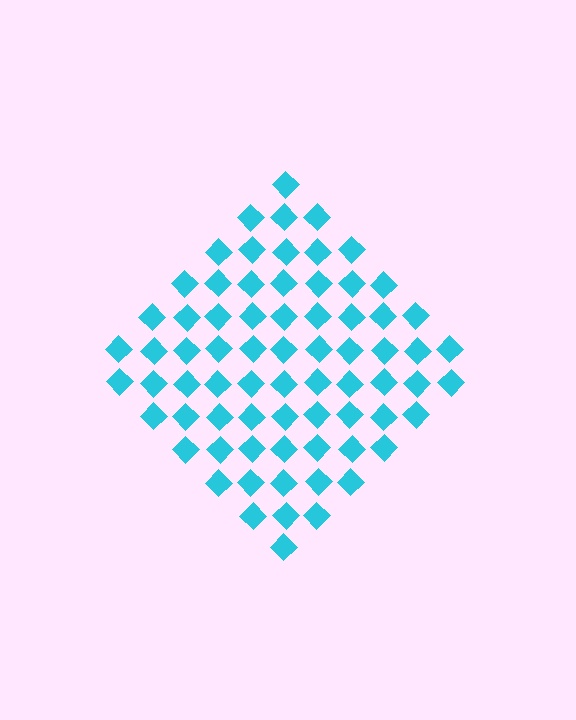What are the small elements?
The small elements are diamonds.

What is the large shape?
The large shape is a diamond.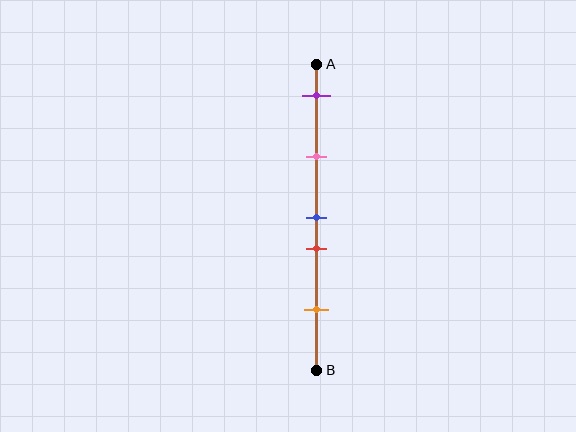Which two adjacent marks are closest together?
The blue and red marks are the closest adjacent pair.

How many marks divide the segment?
There are 5 marks dividing the segment.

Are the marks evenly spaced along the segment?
No, the marks are not evenly spaced.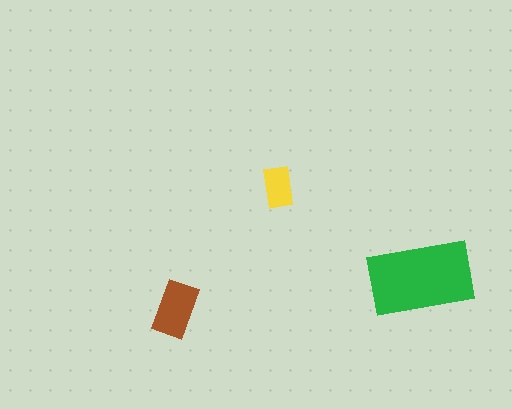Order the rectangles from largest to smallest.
the green one, the brown one, the yellow one.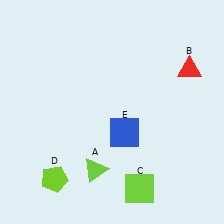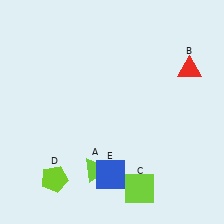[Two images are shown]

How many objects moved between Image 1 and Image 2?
1 object moved between the two images.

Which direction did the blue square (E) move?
The blue square (E) moved down.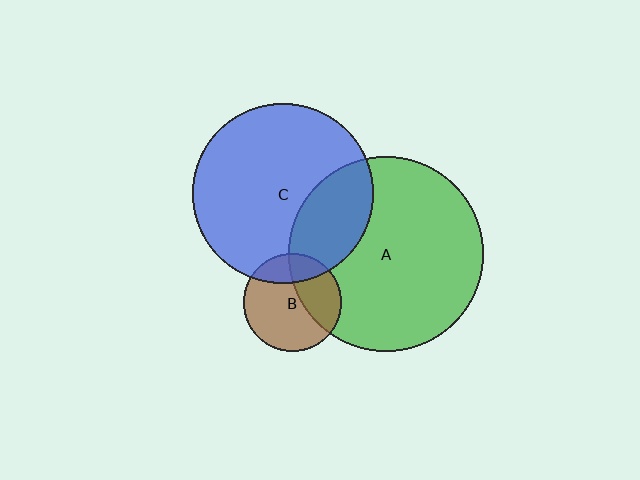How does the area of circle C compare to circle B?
Approximately 3.4 times.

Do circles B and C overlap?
Yes.